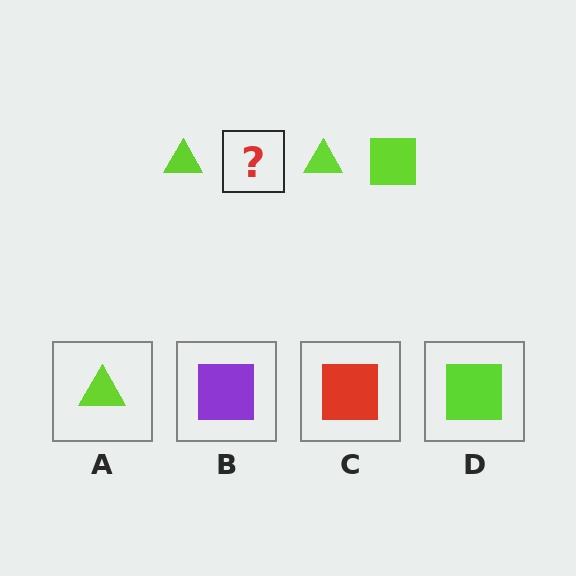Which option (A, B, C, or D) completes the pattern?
D.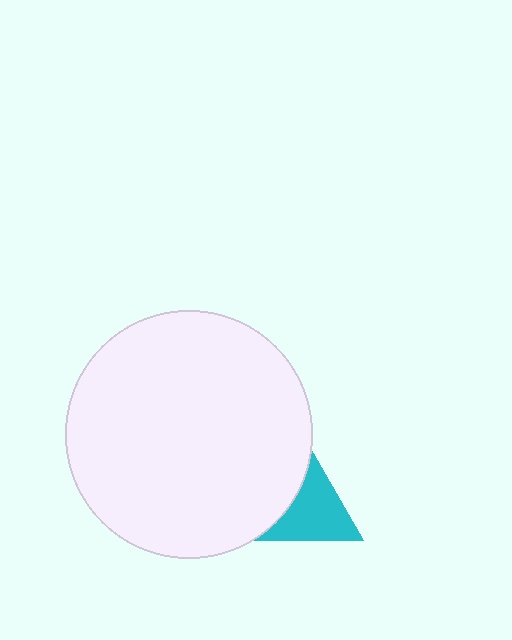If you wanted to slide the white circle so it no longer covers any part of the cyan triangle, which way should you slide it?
Slide it left — that is the most direct way to separate the two shapes.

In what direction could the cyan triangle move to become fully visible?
The cyan triangle could move right. That would shift it out from behind the white circle entirely.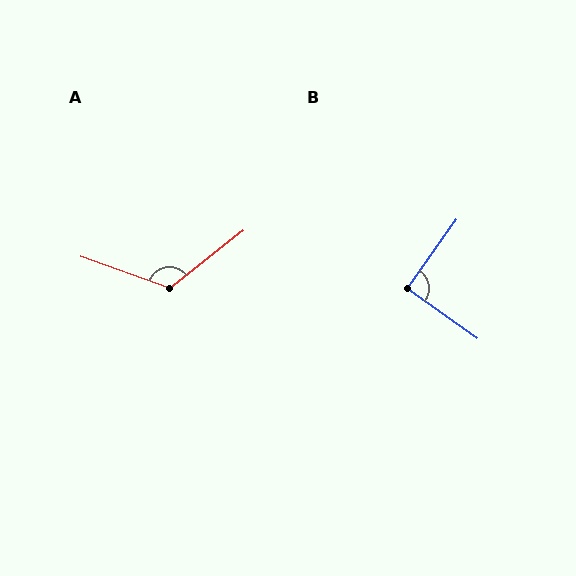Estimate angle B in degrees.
Approximately 90 degrees.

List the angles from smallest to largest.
B (90°), A (122°).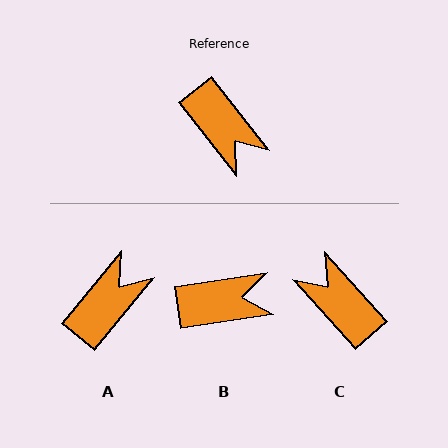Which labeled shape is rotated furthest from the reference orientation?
C, about 177 degrees away.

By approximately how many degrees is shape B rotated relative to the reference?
Approximately 60 degrees counter-clockwise.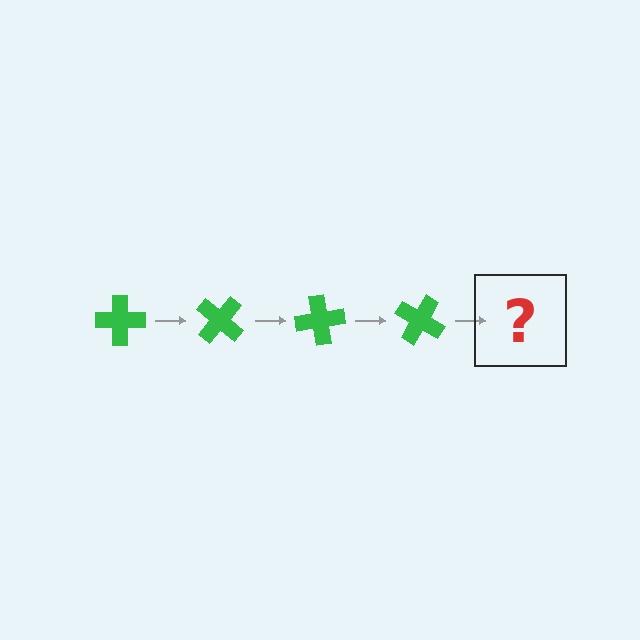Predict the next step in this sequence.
The next step is a green cross rotated 160 degrees.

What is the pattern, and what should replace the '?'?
The pattern is that the cross rotates 40 degrees each step. The '?' should be a green cross rotated 160 degrees.